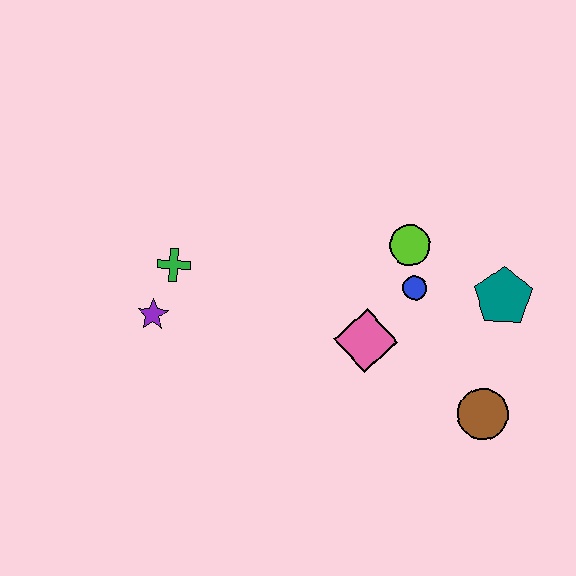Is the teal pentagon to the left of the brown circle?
No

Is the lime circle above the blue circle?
Yes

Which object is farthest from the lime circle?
The purple star is farthest from the lime circle.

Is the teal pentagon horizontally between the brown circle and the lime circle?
No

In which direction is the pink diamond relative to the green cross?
The pink diamond is to the right of the green cross.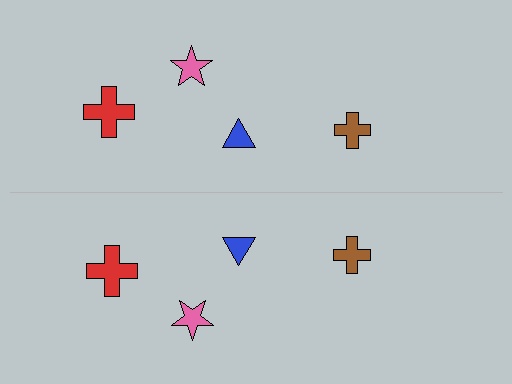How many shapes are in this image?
There are 8 shapes in this image.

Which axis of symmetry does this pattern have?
The pattern has a horizontal axis of symmetry running through the center of the image.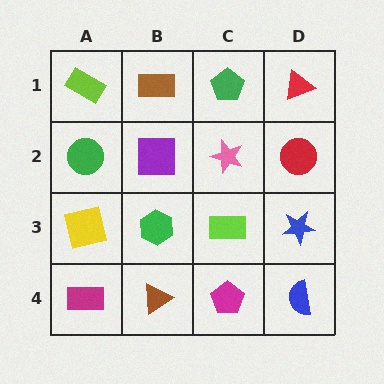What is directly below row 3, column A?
A magenta rectangle.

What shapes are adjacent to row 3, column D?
A red circle (row 2, column D), a blue semicircle (row 4, column D), a lime rectangle (row 3, column C).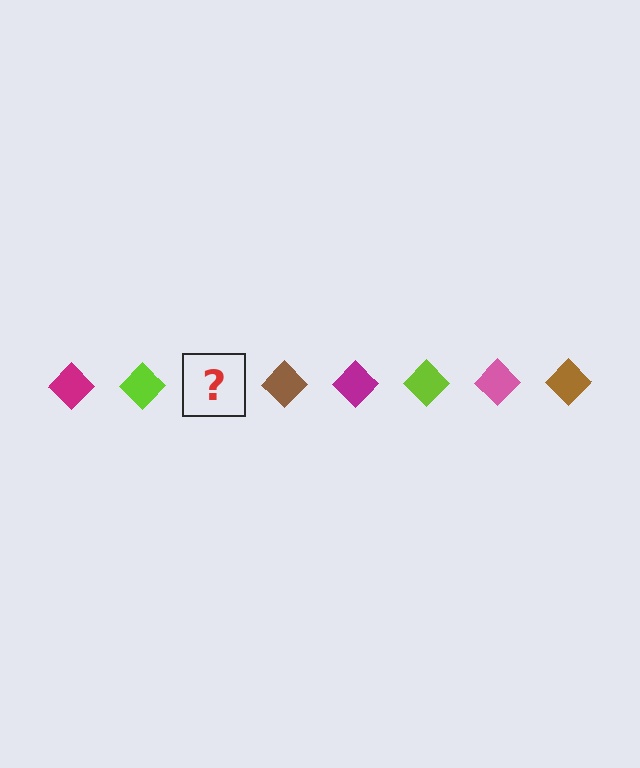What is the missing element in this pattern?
The missing element is a pink diamond.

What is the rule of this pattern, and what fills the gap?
The rule is that the pattern cycles through magenta, lime, pink, brown diamonds. The gap should be filled with a pink diamond.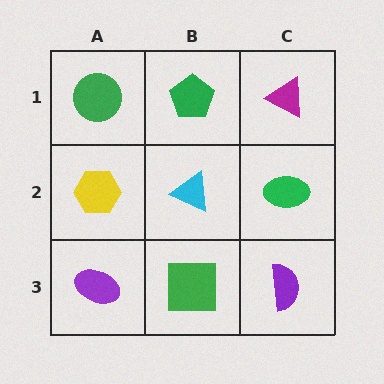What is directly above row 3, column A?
A yellow hexagon.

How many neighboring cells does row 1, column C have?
2.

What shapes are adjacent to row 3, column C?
A green ellipse (row 2, column C), a green square (row 3, column B).